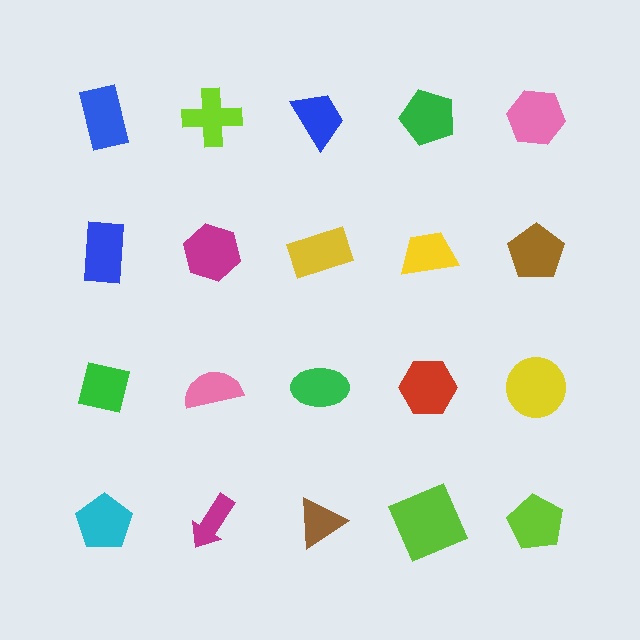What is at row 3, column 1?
A green square.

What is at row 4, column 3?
A brown triangle.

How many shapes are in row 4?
5 shapes.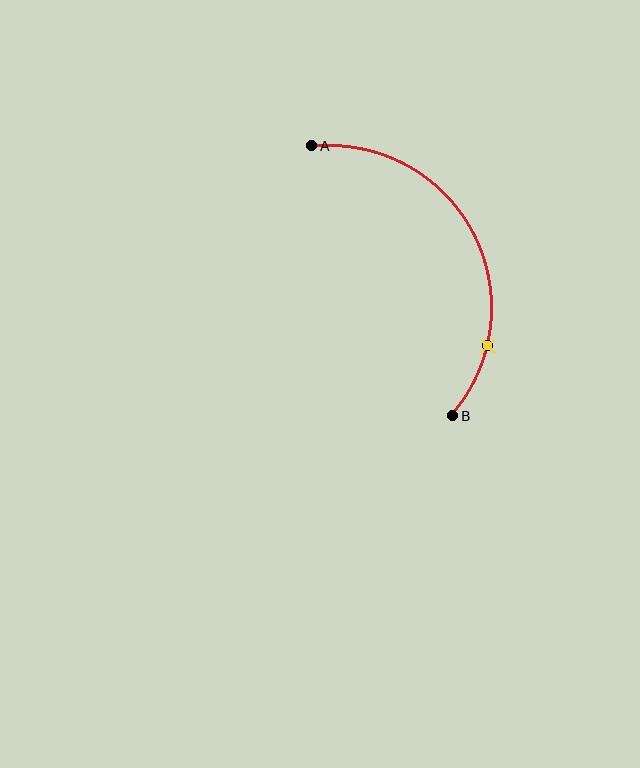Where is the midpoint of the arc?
The arc midpoint is the point on the curve farthest from the straight line joining A and B. It sits to the right of that line.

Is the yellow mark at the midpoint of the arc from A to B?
No. The yellow mark lies on the arc but is closer to endpoint B. The arc midpoint would be at the point on the curve equidistant along the arc from both A and B.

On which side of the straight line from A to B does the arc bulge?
The arc bulges to the right of the straight line connecting A and B.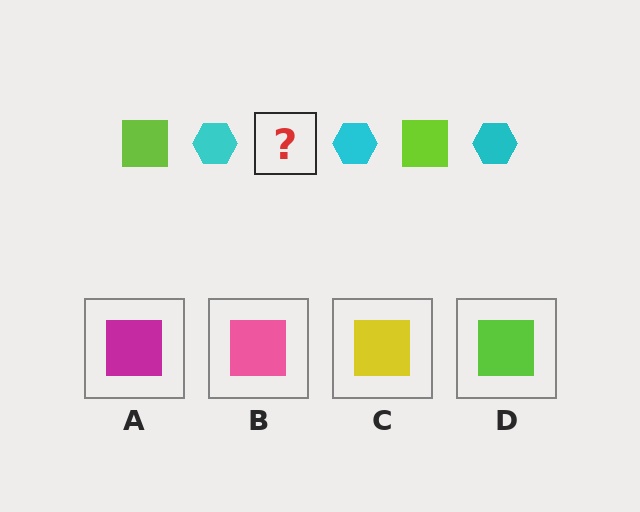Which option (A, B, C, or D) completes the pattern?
D.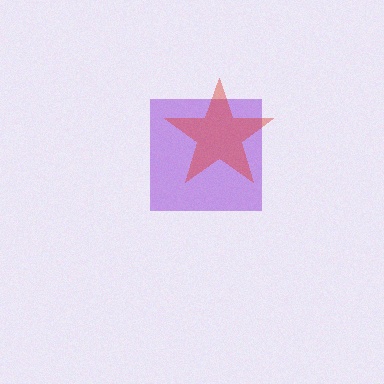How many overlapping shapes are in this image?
There are 2 overlapping shapes in the image.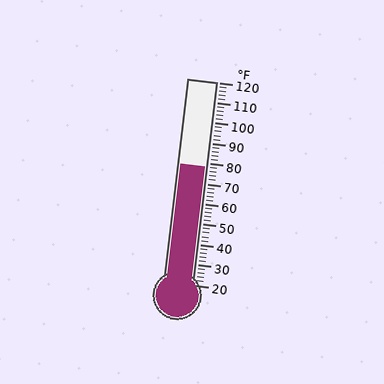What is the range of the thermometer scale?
The thermometer scale ranges from 20°F to 120°F.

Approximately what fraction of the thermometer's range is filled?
The thermometer is filled to approximately 60% of its range.